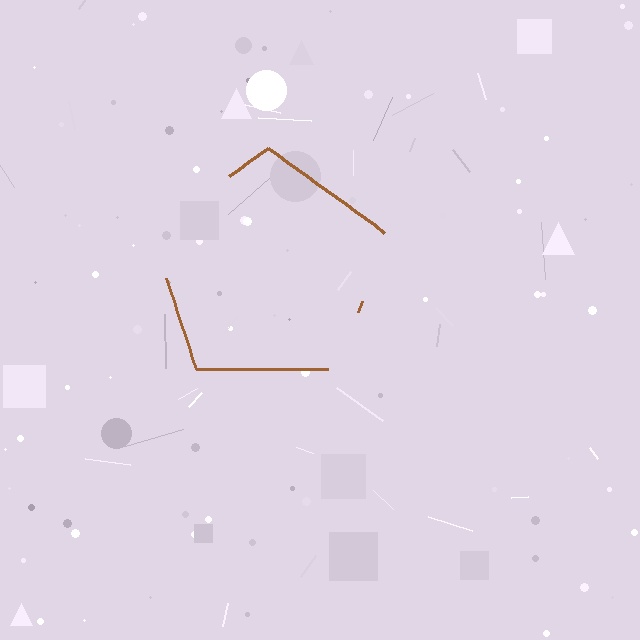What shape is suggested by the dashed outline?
The dashed outline suggests a pentagon.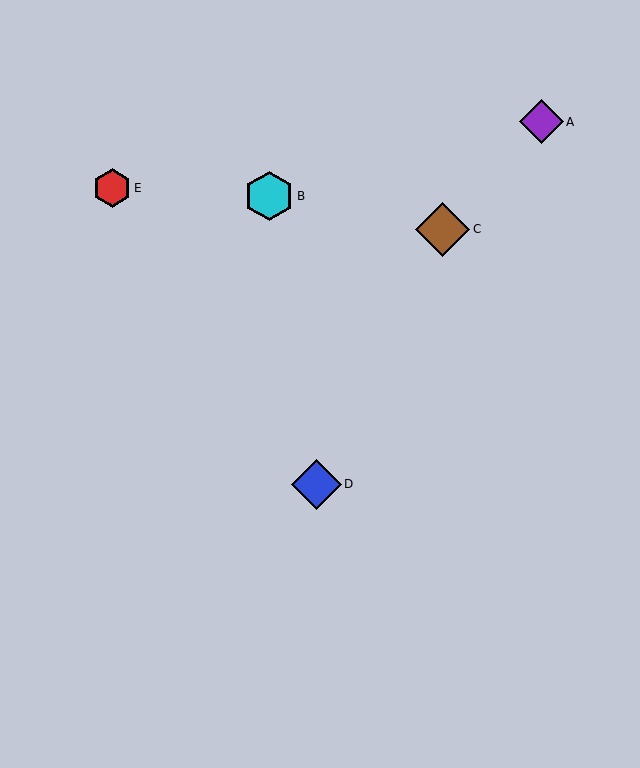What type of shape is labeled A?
Shape A is a purple diamond.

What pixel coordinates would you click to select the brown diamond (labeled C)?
Click at (443, 229) to select the brown diamond C.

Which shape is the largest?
The brown diamond (labeled C) is the largest.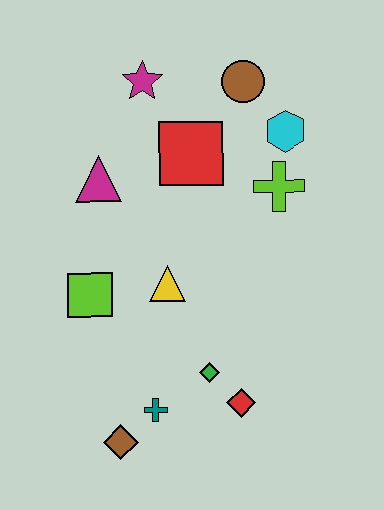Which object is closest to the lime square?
The yellow triangle is closest to the lime square.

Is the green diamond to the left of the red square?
No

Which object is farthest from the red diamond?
The magenta star is farthest from the red diamond.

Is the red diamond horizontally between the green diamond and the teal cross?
No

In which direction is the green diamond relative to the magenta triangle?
The green diamond is below the magenta triangle.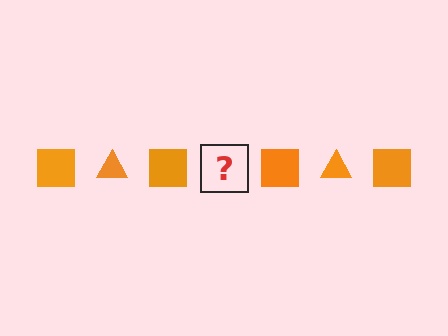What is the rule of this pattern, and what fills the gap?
The rule is that the pattern cycles through square, triangle shapes in orange. The gap should be filled with an orange triangle.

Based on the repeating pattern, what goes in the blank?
The blank should be an orange triangle.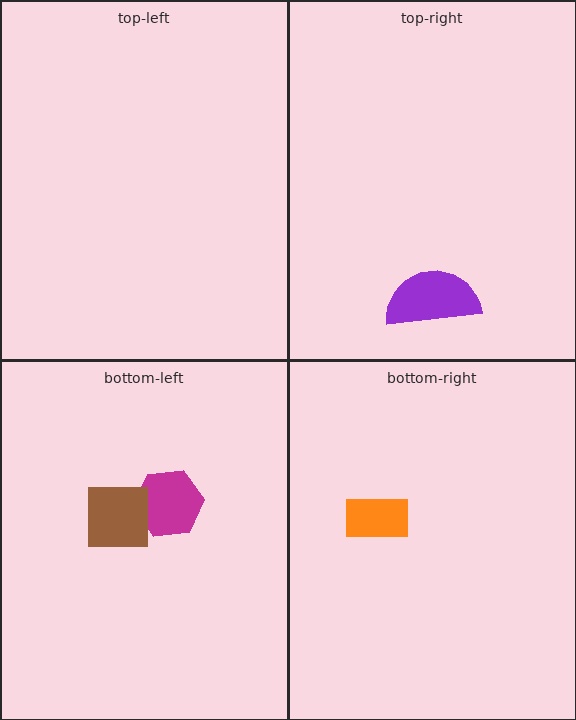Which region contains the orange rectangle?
The bottom-right region.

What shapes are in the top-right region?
The purple semicircle.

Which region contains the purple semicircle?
The top-right region.